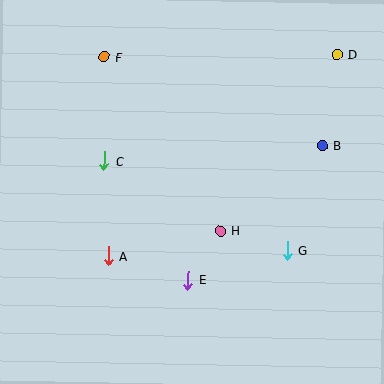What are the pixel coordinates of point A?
Point A is at (108, 256).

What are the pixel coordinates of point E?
Point E is at (188, 280).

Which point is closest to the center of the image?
Point H at (220, 231) is closest to the center.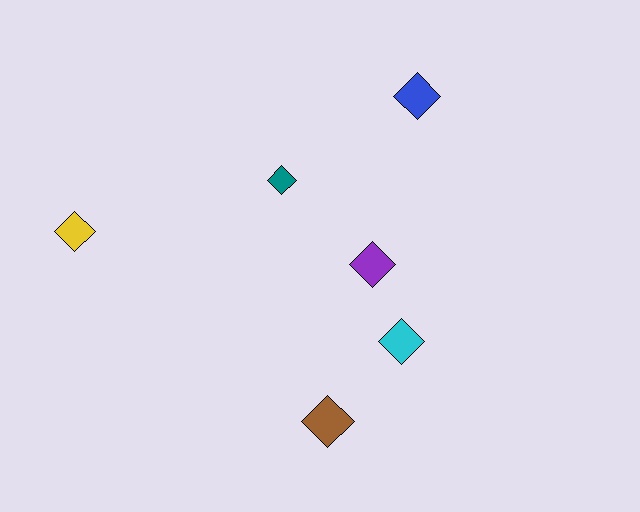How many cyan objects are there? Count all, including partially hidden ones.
There is 1 cyan object.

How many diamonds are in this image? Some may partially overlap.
There are 6 diamonds.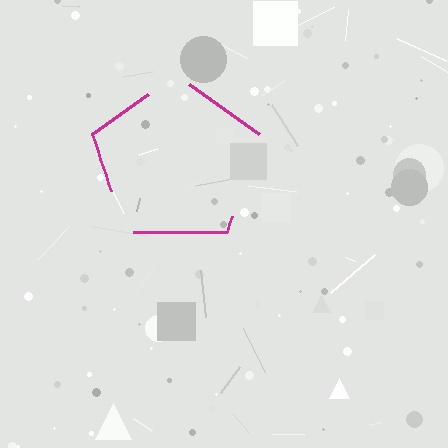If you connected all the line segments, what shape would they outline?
They would outline a pentagon.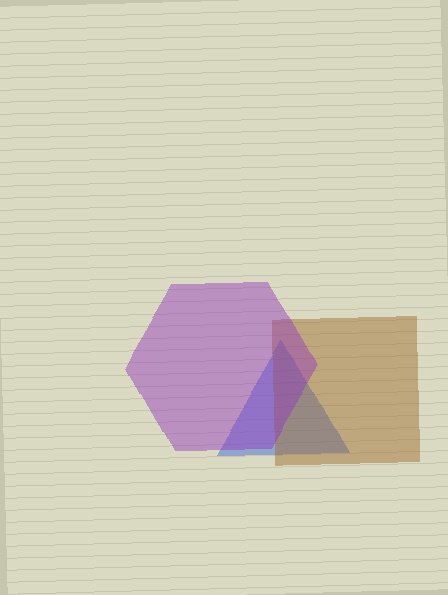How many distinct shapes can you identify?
There are 3 distinct shapes: a blue triangle, a brown square, a purple hexagon.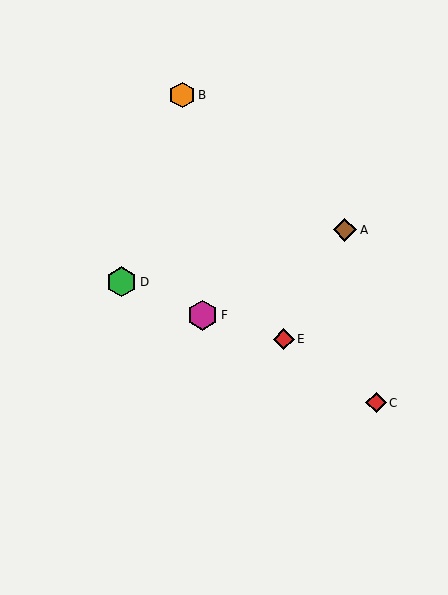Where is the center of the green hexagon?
The center of the green hexagon is at (122, 282).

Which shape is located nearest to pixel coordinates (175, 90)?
The orange hexagon (labeled B) at (182, 95) is nearest to that location.